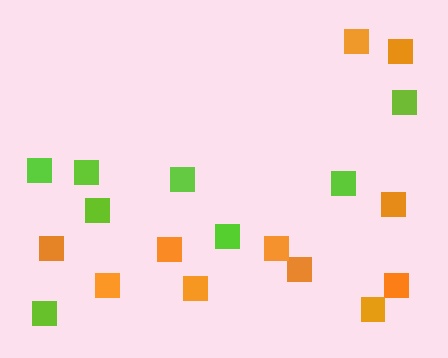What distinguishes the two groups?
There are 2 groups: one group of lime squares (8) and one group of orange squares (11).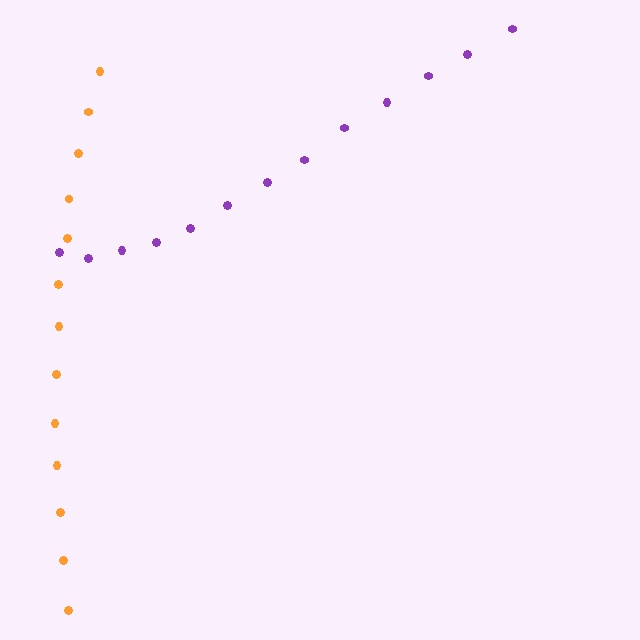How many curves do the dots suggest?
There are 2 distinct paths.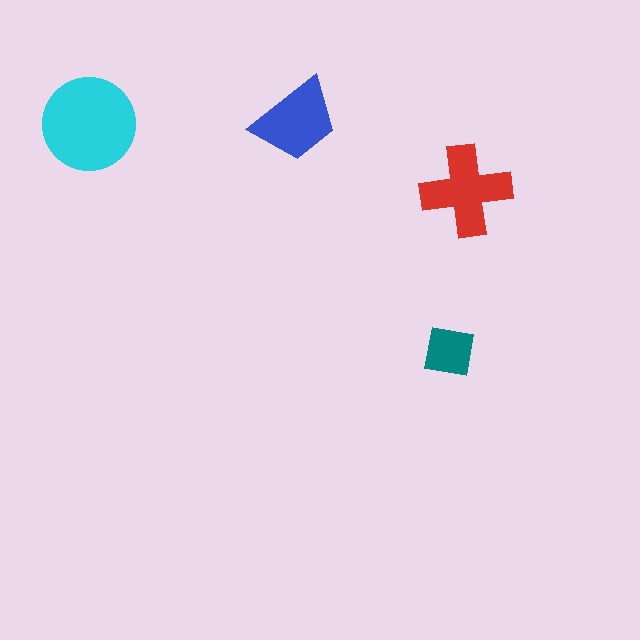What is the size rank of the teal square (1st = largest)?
4th.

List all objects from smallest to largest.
The teal square, the blue trapezoid, the red cross, the cyan circle.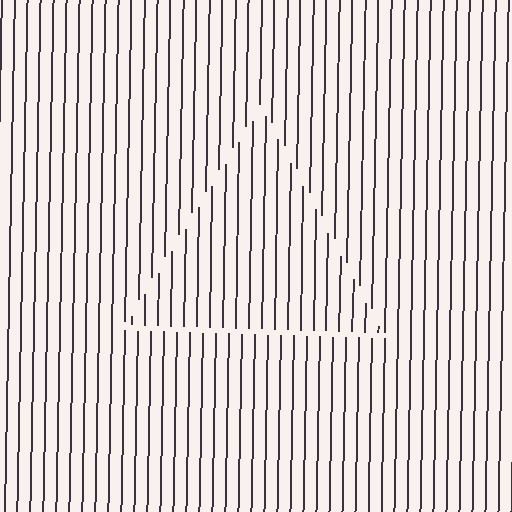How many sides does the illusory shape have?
3 sides — the line-ends trace a triangle.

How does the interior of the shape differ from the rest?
The interior of the shape contains the same grating, shifted by half a period — the contour is defined by the phase discontinuity where line-ends from the inner and outer gratings abut.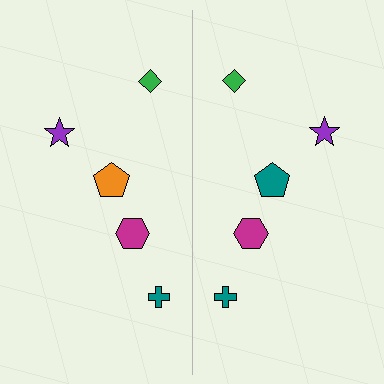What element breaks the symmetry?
The teal pentagon on the right side breaks the symmetry — its mirror counterpart is orange.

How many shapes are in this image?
There are 10 shapes in this image.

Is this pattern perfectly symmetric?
No, the pattern is not perfectly symmetric. The teal pentagon on the right side breaks the symmetry — its mirror counterpart is orange.